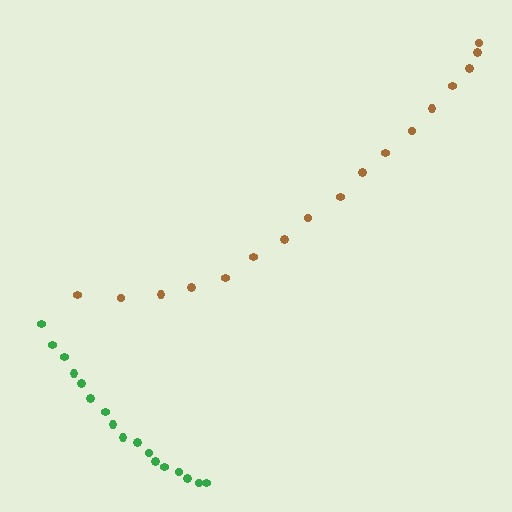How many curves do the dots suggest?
There are 2 distinct paths.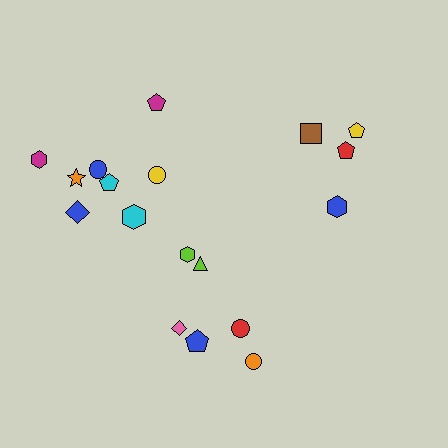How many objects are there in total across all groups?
There are 18 objects.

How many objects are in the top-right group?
There are 4 objects.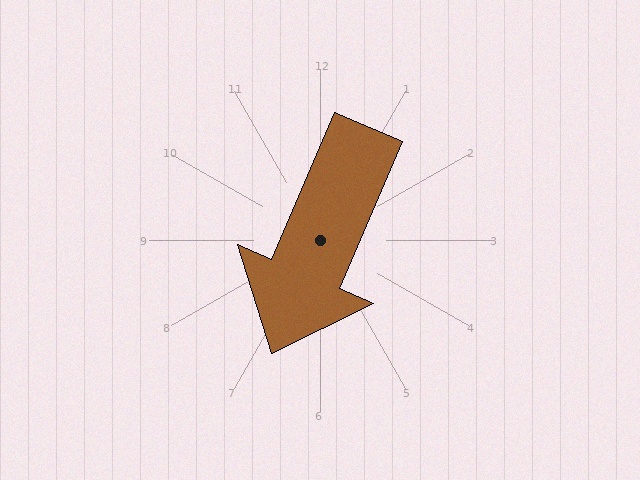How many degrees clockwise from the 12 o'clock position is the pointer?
Approximately 203 degrees.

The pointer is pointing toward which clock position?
Roughly 7 o'clock.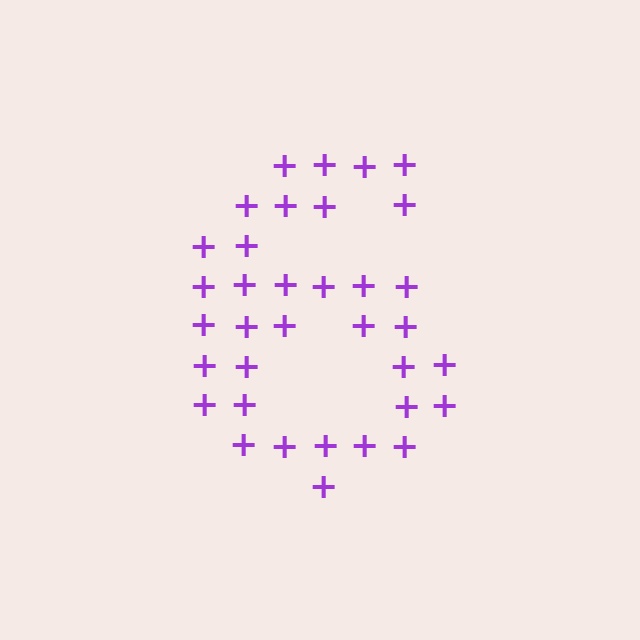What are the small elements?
The small elements are plus signs.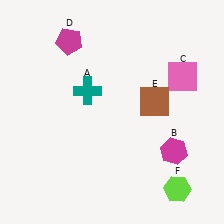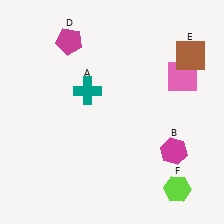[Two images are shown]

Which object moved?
The brown square (E) moved up.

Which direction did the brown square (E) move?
The brown square (E) moved up.